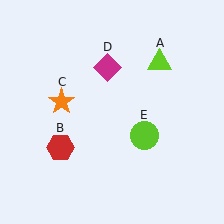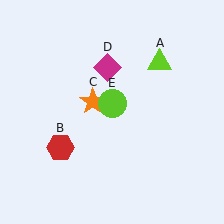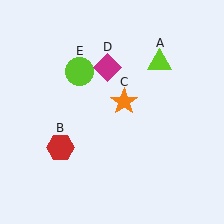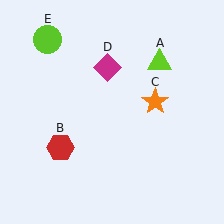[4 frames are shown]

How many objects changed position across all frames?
2 objects changed position: orange star (object C), lime circle (object E).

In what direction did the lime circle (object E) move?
The lime circle (object E) moved up and to the left.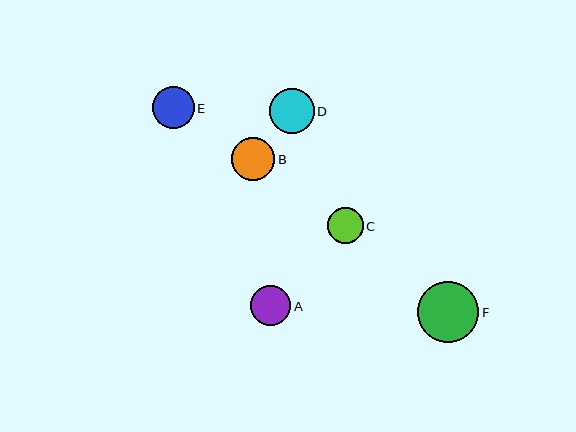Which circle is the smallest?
Circle C is the smallest with a size of approximately 36 pixels.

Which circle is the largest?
Circle F is the largest with a size of approximately 61 pixels.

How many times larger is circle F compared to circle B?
Circle F is approximately 1.4 times the size of circle B.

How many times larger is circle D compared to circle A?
Circle D is approximately 1.1 times the size of circle A.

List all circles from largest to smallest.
From largest to smallest: F, D, B, E, A, C.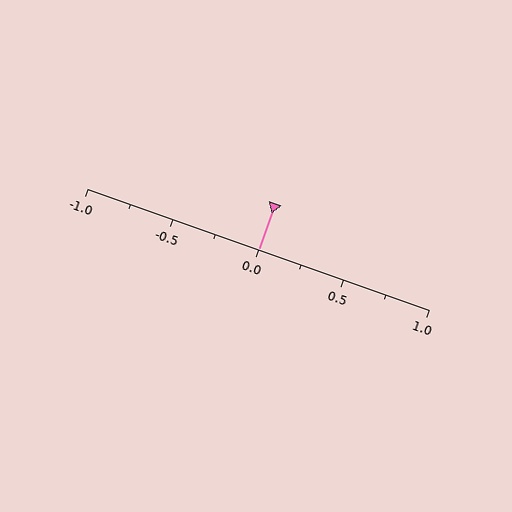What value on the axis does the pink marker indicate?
The marker indicates approximately 0.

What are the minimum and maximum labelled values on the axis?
The axis runs from -1.0 to 1.0.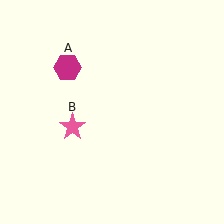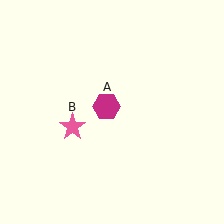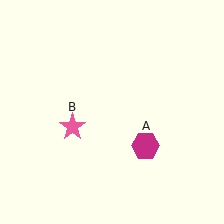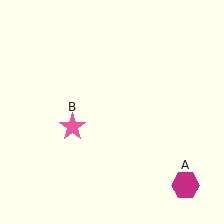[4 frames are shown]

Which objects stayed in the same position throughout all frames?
Pink star (object B) remained stationary.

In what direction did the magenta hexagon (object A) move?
The magenta hexagon (object A) moved down and to the right.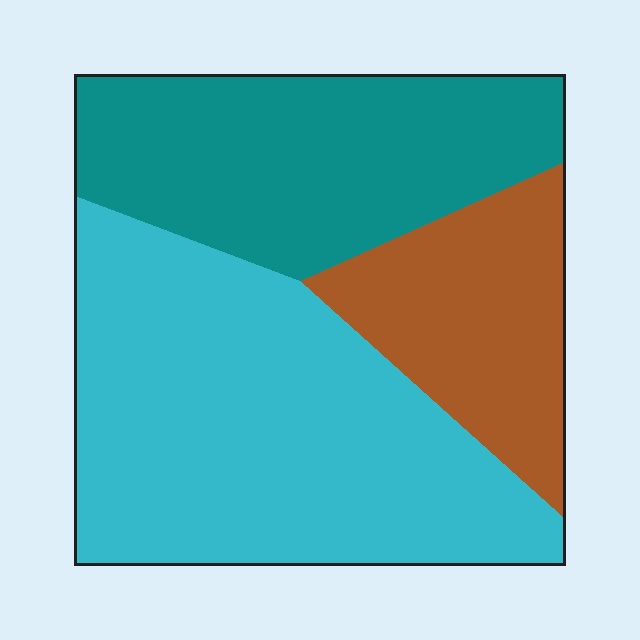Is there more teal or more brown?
Teal.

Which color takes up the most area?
Cyan, at roughly 50%.